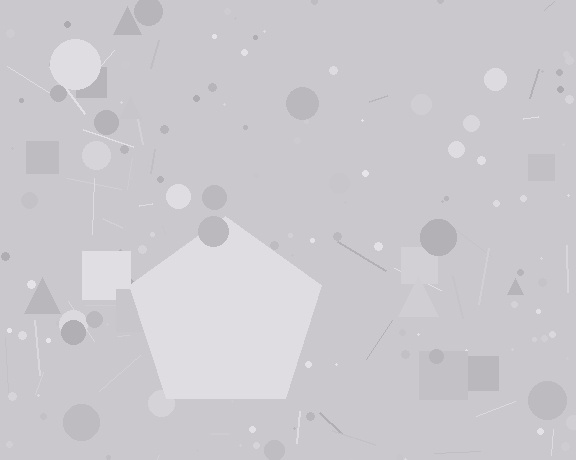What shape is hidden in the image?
A pentagon is hidden in the image.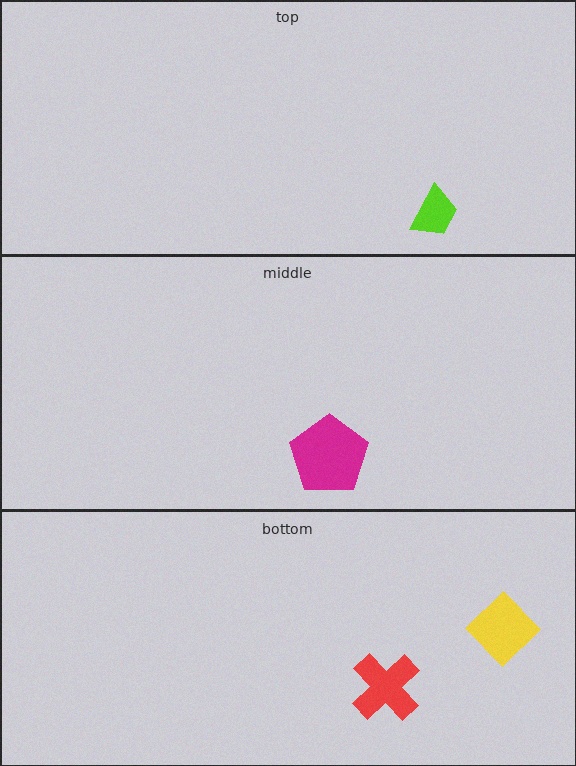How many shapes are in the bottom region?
2.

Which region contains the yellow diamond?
The bottom region.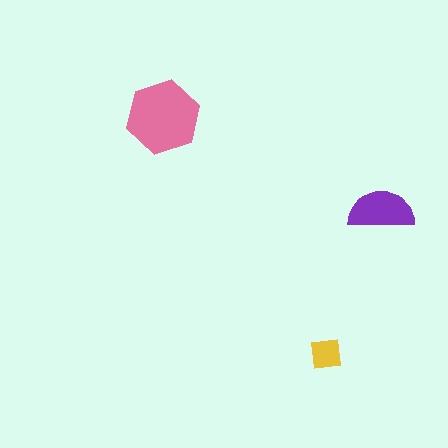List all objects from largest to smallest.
The pink hexagon, the purple semicircle, the yellow square.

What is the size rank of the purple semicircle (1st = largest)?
2nd.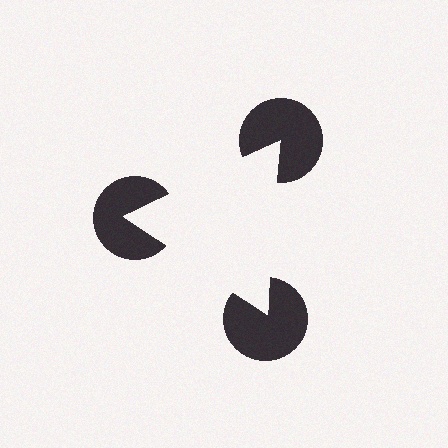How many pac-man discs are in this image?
There are 3 — one at each vertex of the illusory triangle.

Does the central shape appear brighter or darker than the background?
It typically appears slightly brighter than the background, even though no actual brightness change is drawn.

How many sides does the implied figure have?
3 sides.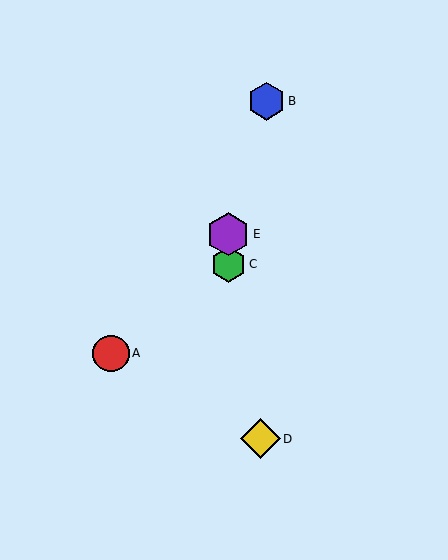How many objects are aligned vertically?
2 objects (C, E) are aligned vertically.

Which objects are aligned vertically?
Objects C, E are aligned vertically.